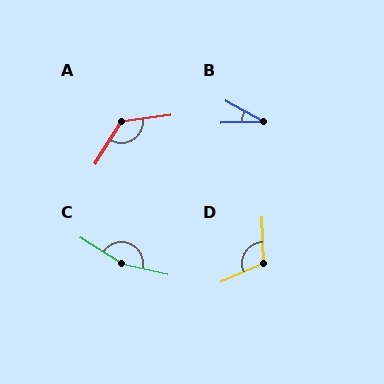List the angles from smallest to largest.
B (32°), D (112°), A (129°), C (161°).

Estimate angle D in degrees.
Approximately 112 degrees.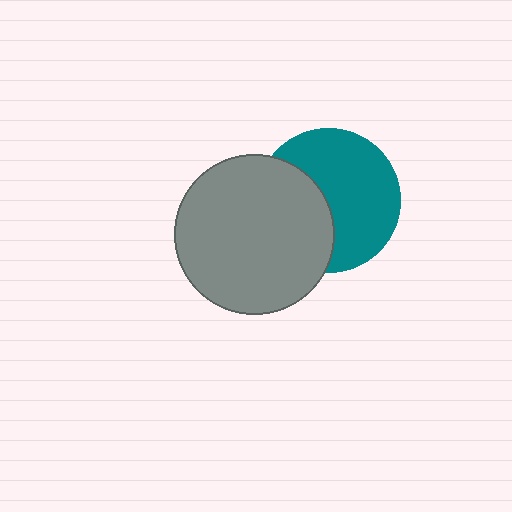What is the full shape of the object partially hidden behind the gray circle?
The partially hidden object is a teal circle.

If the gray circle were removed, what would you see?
You would see the complete teal circle.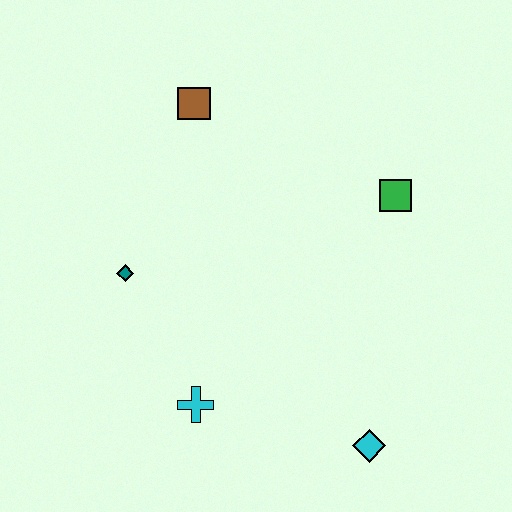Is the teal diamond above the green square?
No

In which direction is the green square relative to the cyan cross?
The green square is above the cyan cross.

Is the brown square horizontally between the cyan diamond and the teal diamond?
Yes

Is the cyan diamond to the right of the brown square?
Yes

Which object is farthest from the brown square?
The cyan diamond is farthest from the brown square.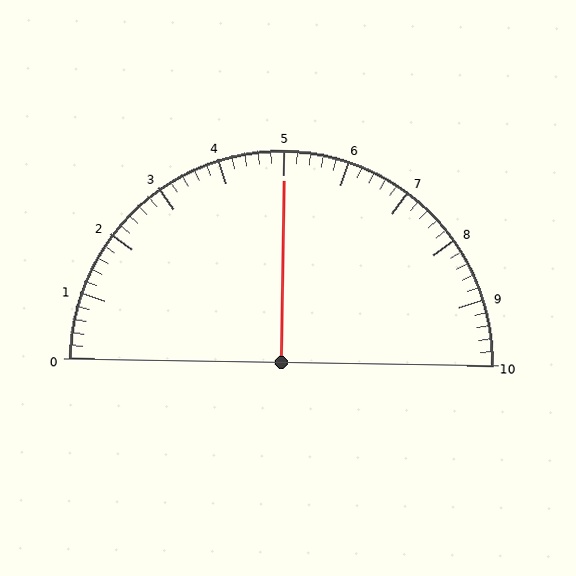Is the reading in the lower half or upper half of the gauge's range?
The reading is in the upper half of the range (0 to 10).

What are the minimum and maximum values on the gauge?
The gauge ranges from 0 to 10.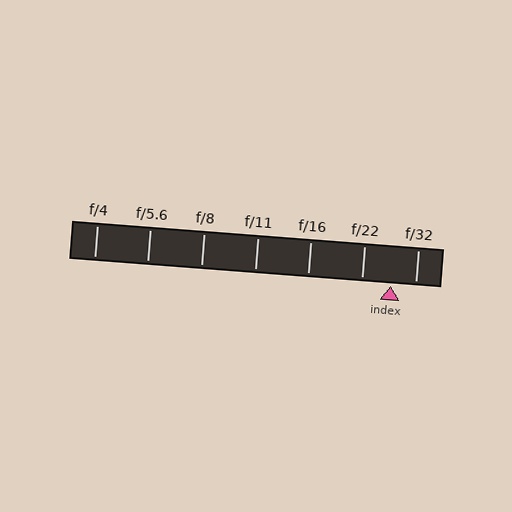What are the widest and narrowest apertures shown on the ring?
The widest aperture shown is f/4 and the narrowest is f/32.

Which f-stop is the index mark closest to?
The index mark is closest to f/32.